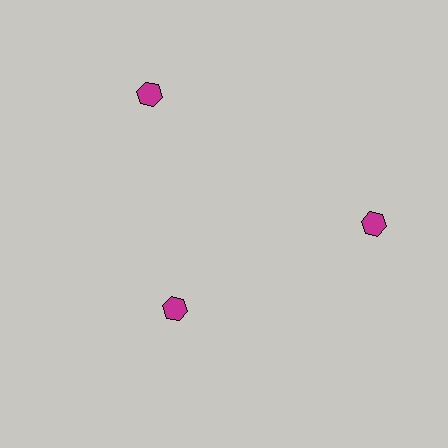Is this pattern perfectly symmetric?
No. The 3 magenta hexagons are arranged in a ring, but one element near the 7 o'clock position is pulled inward toward the center, breaking the 3-fold rotational symmetry.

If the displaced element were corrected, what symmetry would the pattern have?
It would have 3-fold rotational symmetry — the pattern would map onto itself every 120 degrees.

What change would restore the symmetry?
The symmetry would be restored by moving it outward, back onto the ring so that all 3 hexagons sit at equal angles and equal distance from the center.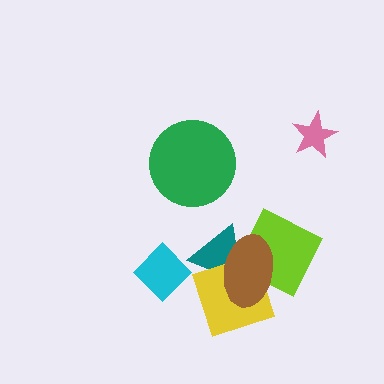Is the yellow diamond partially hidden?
Yes, it is partially covered by another shape.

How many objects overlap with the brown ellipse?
3 objects overlap with the brown ellipse.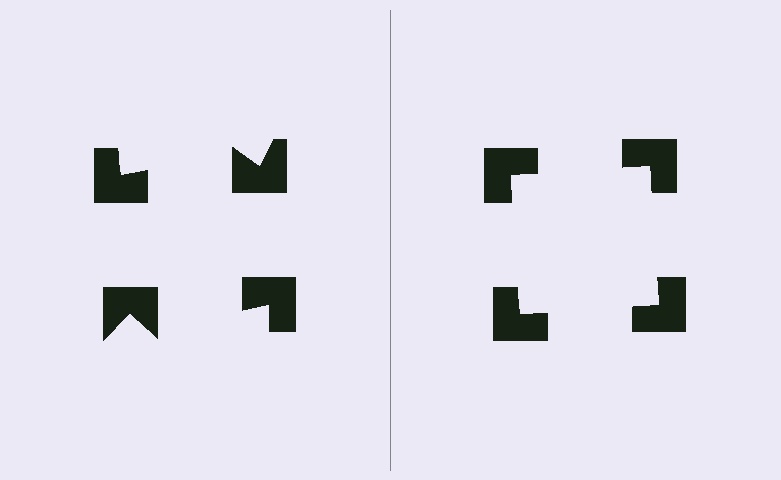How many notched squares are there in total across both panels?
8 — 4 on each side.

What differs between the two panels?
The notched squares are positioned identically on both sides; only the wedge orientations differ. On the right they align to a square; on the left they are misaligned.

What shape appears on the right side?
An illusory square.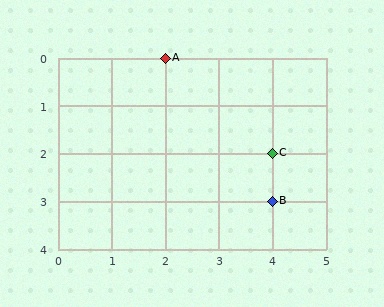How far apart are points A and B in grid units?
Points A and B are 2 columns and 3 rows apart (about 3.6 grid units diagonally).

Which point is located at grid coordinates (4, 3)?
Point B is at (4, 3).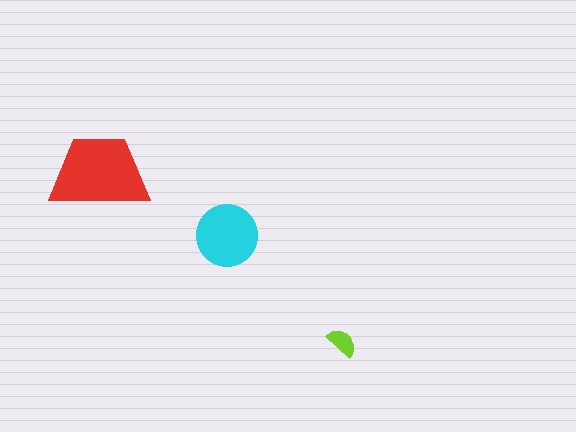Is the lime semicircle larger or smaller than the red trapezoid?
Smaller.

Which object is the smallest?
The lime semicircle.